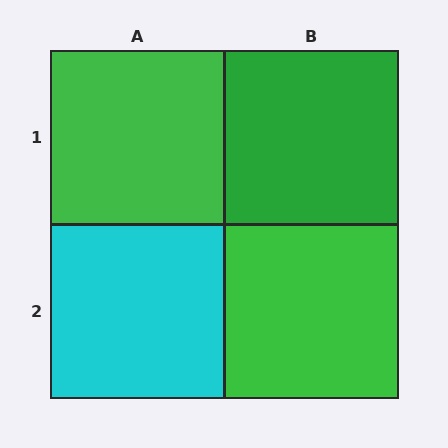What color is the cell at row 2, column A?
Cyan.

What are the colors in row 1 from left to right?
Green, green.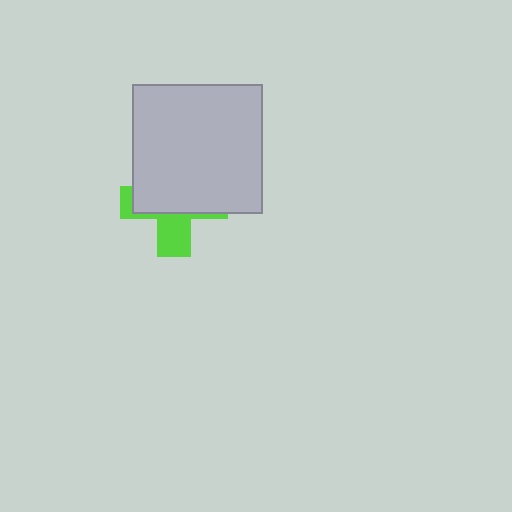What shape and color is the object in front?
The object in front is a light gray square.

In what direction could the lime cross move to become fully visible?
The lime cross could move down. That would shift it out from behind the light gray square entirely.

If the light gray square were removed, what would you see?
You would see the complete lime cross.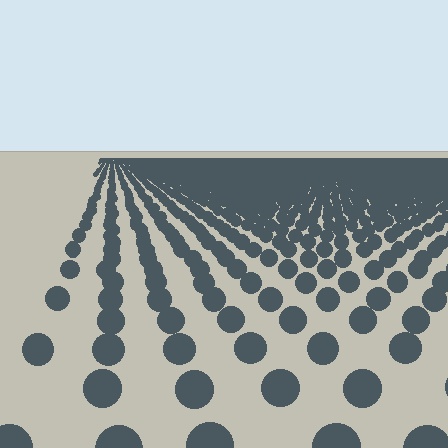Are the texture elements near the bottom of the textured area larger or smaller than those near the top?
Larger. Near the bottom, elements are closer to the viewer and appear at a bigger on-screen size.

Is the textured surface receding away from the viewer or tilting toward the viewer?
The surface is receding away from the viewer. Texture elements get smaller and denser toward the top.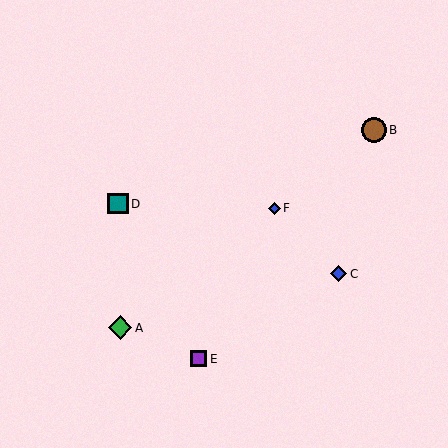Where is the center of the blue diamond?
The center of the blue diamond is at (339, 274).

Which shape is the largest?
The brown circle (labeled B) is the largest.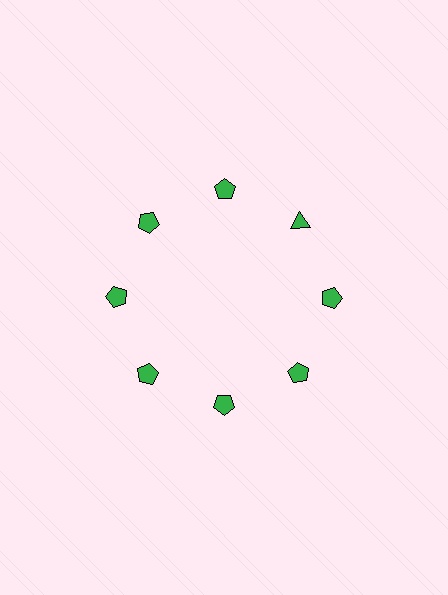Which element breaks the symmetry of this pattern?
The green triangle at roughly the 2 o'clock position breaks the symmetry. All other shapes are green pentagons.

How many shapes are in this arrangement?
There are 8 shapes arranged in a ring pattern.